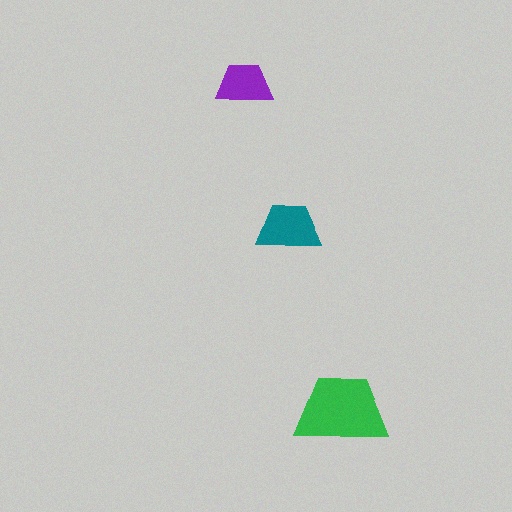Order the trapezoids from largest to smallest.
the green one, the teal one, the purple one.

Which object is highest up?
The purple trapezoid is topmost.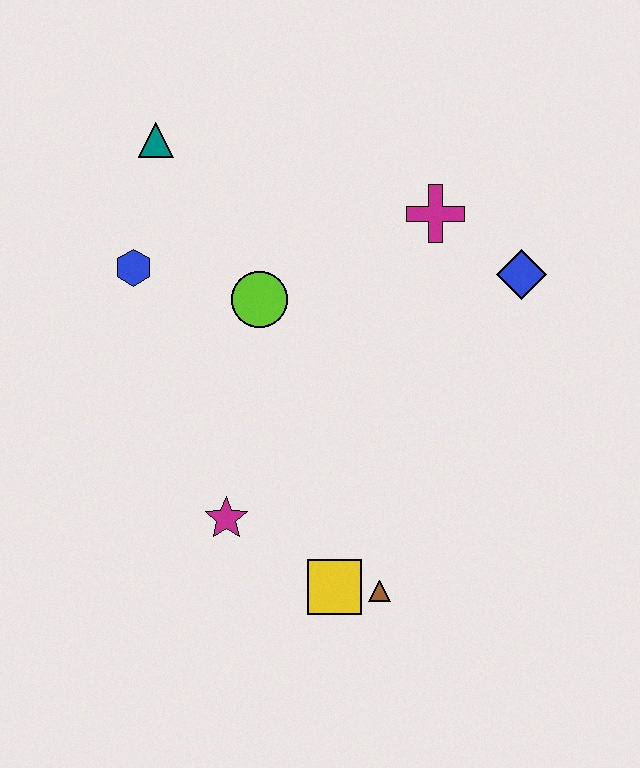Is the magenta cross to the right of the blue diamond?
No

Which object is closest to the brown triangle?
The yellow square is closest to the brown triangle.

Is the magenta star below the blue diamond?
Yes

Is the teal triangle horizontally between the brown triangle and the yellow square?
No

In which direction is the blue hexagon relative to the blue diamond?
The blue hexagon is to the left of the blue diamond.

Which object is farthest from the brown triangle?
The teal triangle is farthest from the brown triangle.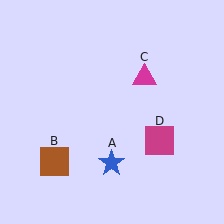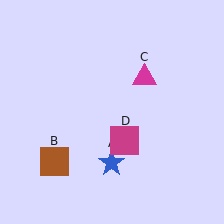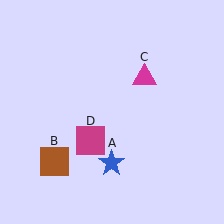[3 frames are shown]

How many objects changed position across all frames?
1 object changed position: magenta square (object D).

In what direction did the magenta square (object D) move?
The magenta square (object D) moved left.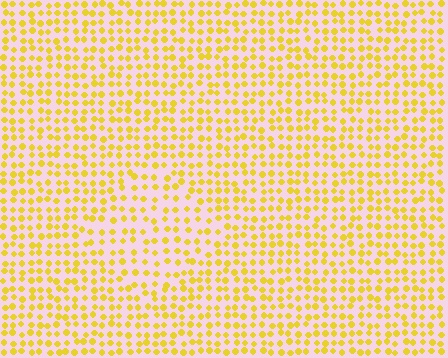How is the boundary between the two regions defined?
The boundary is defined by a change in element density (approximately 1.5x ratio). All elements are the same color, size, and shape.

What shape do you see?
I see a diamond.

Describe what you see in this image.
The image contains small yellow elements arranged at two different densities. A diamond-shaped region is visible where the elements are less densely packed than the surrounding area.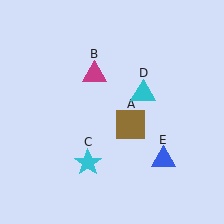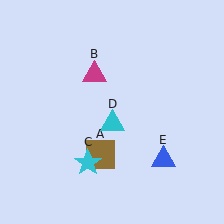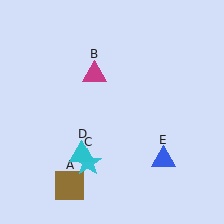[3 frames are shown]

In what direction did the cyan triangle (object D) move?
The cyan triangle (object D) moved down and to the left.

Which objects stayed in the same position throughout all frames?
Magenta triangle (object B) and cyan star (object C) and blue triangle (object E) remained stationary.